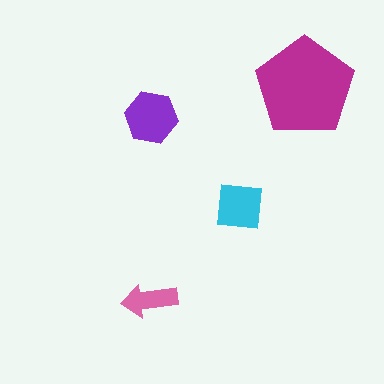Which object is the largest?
The magenta pentagon.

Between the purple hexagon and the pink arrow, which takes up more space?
The purple hexagon.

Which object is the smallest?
The pink arrow.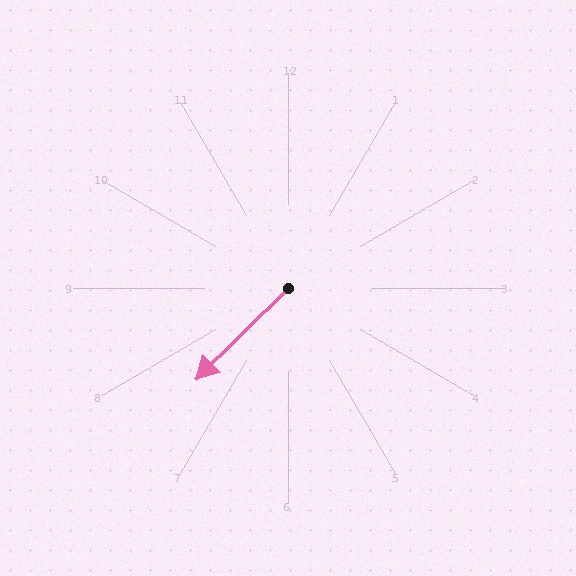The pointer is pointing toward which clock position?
Roughly 8 o'clock.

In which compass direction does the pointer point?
Southwest.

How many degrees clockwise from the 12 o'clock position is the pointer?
Approximately 225 degrees.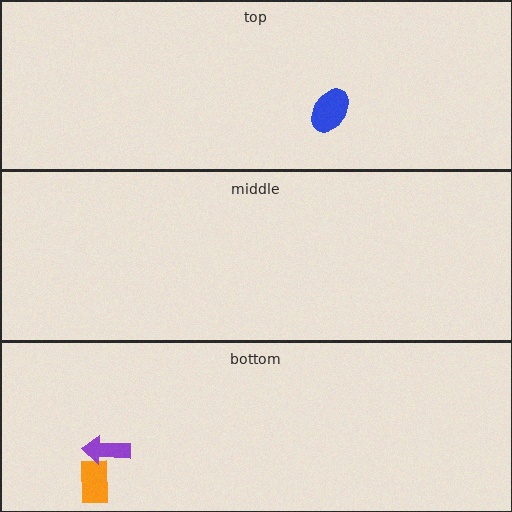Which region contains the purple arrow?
The bottom region.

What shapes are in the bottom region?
The orange rectangle, the purple arrow.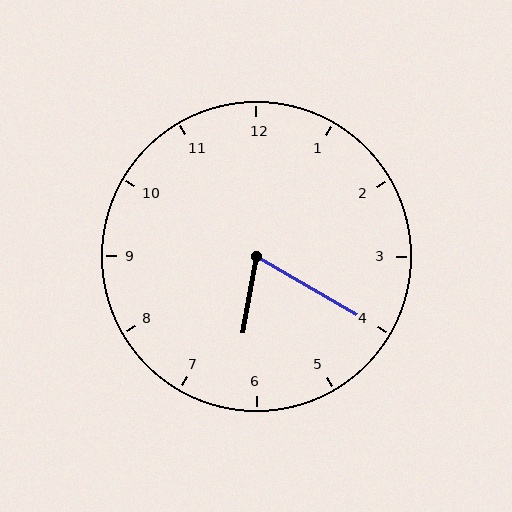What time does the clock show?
6:20.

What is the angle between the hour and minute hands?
Approximately 70 degrees.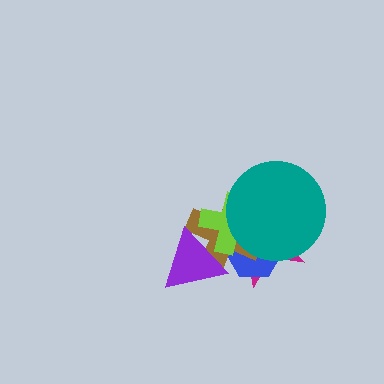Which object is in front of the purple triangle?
The lime cross is in front of the purple triangle.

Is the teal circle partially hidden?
No, no other shape covers it.